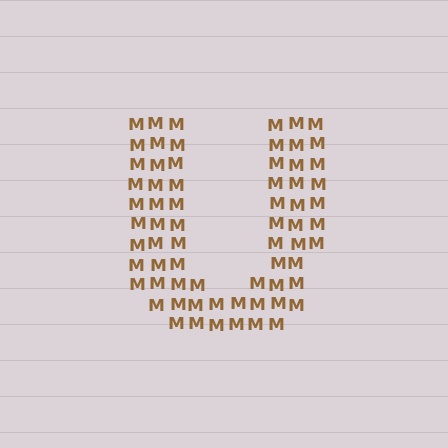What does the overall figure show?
The overall figure shows the letter U.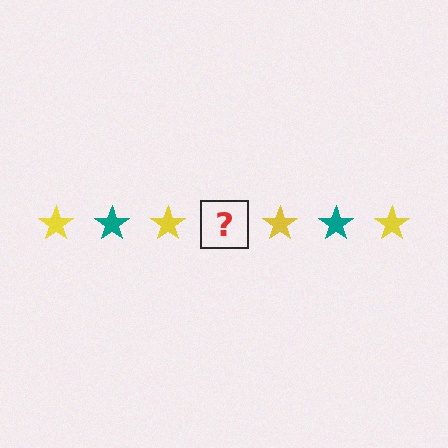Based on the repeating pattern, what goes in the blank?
The blank should be a teal star.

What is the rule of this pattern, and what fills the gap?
The rule is that the pattern cycles through yellow, teal stars. The gap should be filled with a teal star.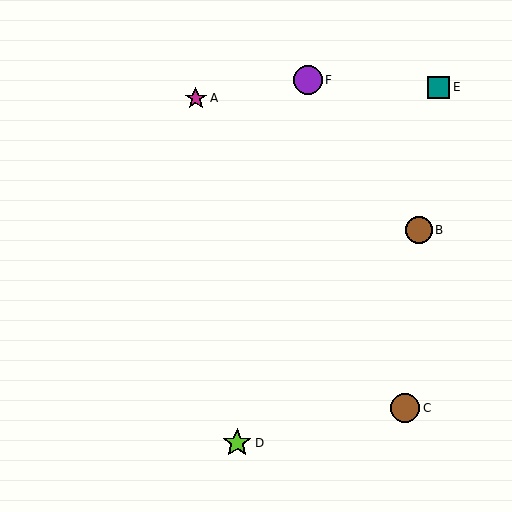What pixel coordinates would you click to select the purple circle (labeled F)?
Click at (308, 80) to select the purple circle F.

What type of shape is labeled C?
Shape C is a brown circle.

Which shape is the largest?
The lime star (labeled D) is the largest.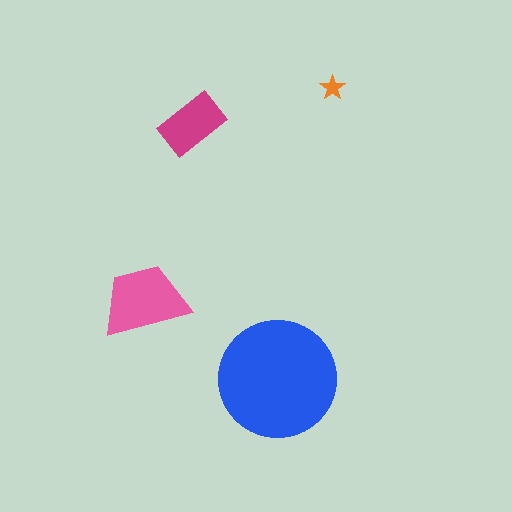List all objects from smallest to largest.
The orange star, the magenta rectangle, the pink trapezoid, the blue circle.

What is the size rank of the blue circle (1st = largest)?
1st.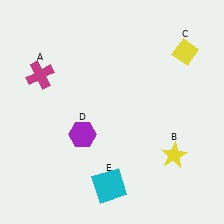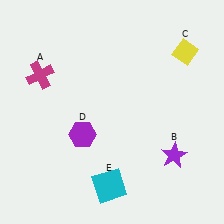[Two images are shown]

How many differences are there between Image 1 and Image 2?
There is 1 difference between the two images.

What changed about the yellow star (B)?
In Image 1, B is yellow. In Image 2, it changed to purple.